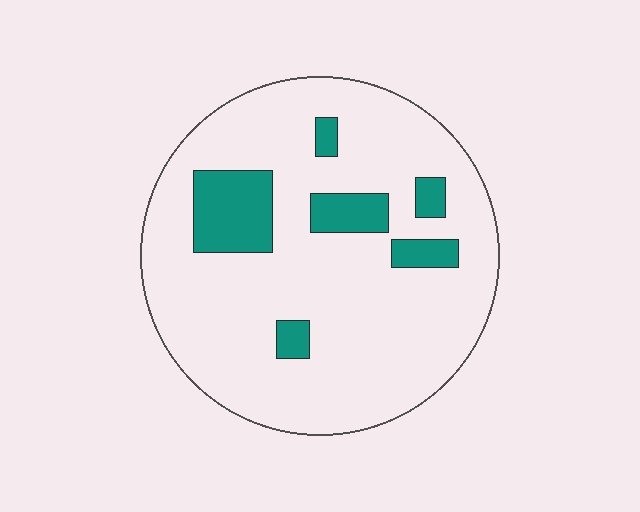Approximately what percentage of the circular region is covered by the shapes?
Approximately 15%.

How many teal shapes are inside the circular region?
6.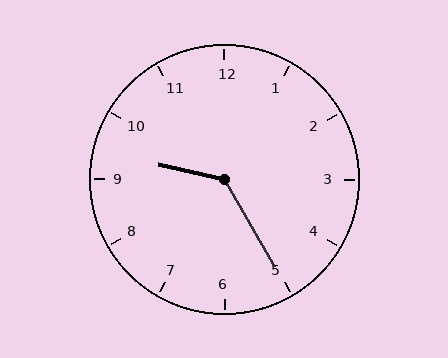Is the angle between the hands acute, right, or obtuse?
It is obtuse.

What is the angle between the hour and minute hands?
Approximately 132 degrees.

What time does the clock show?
9:25.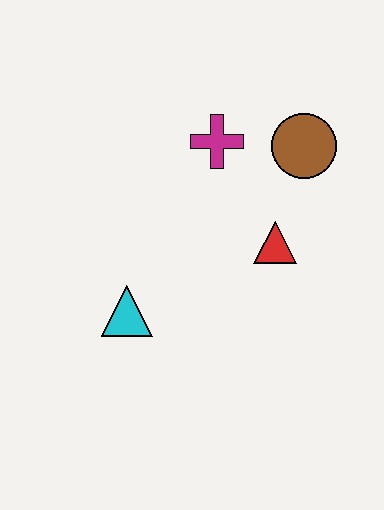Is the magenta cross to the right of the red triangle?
No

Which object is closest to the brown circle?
The magenta cross is closest to the brown circle.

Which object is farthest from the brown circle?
The cyan triangle is farthest from the brown circle.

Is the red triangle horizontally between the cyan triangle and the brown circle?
Yes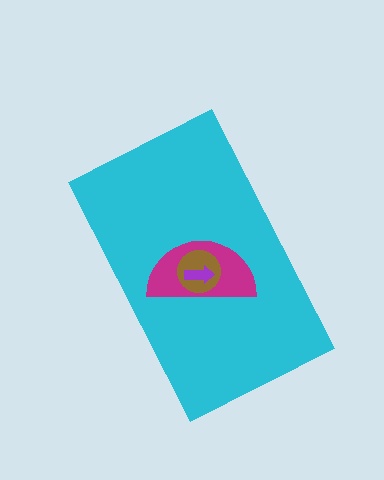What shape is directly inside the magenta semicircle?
The brown circle.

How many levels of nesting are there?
4.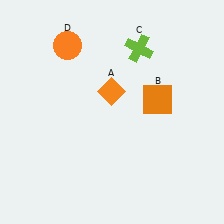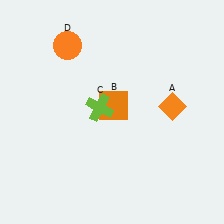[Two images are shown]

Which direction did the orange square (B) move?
The orange square (B) moved left.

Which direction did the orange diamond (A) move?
The orange diamond (A) moved right.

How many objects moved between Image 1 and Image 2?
3 objects moved between the two images.